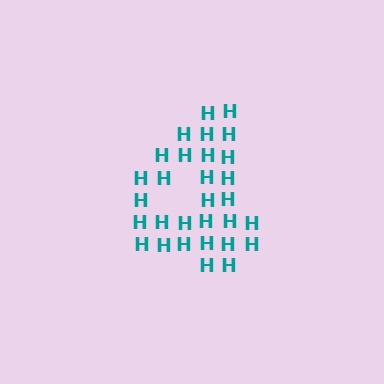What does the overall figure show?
The overall figure shows the digit 4.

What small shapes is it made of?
It is made of small letter H's.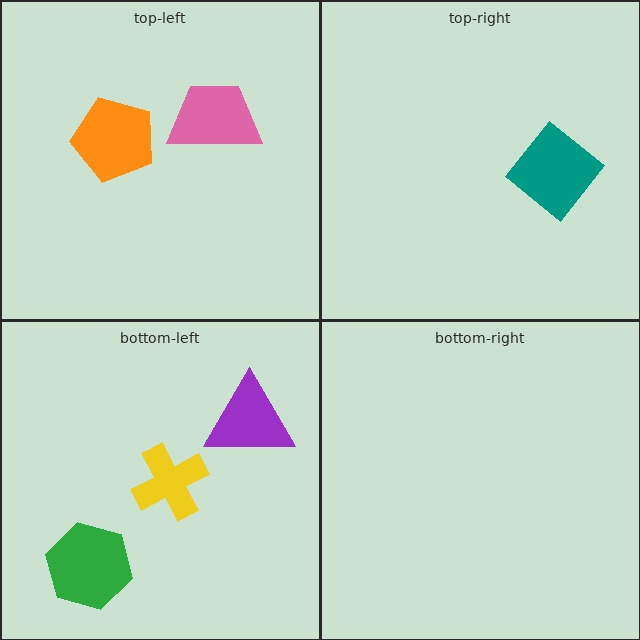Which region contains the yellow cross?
The bottom-left region.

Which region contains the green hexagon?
The bottom-left region.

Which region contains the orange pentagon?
The top-left region.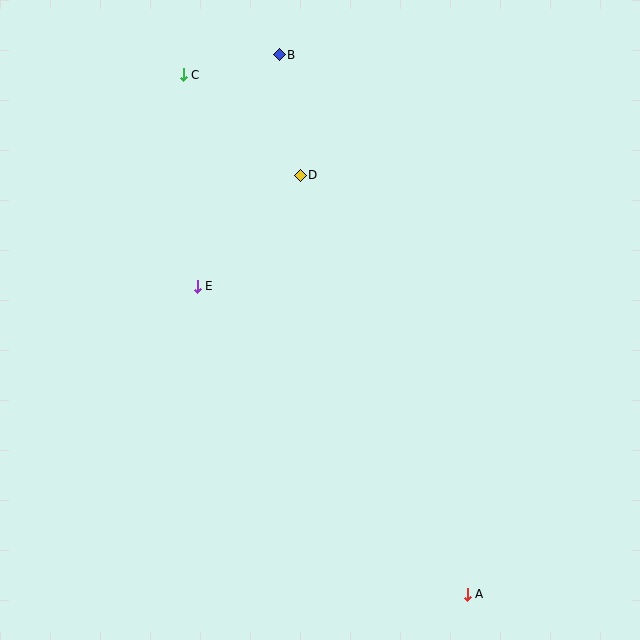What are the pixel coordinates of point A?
Point A is at (467, 594).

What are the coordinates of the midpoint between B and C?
The midpoint between B and C is at (231, 65).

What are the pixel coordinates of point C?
Point C is at (183, 75).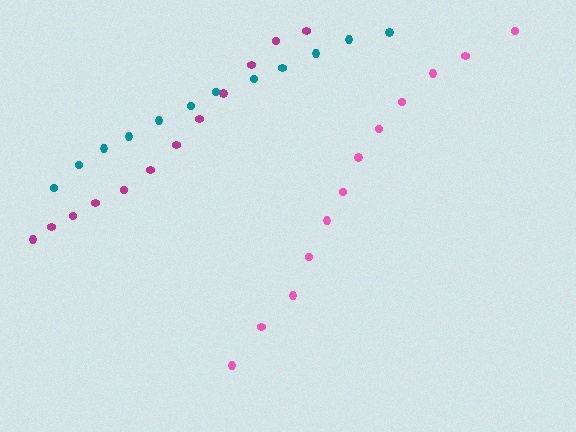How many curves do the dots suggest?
There are 3 distinct paths.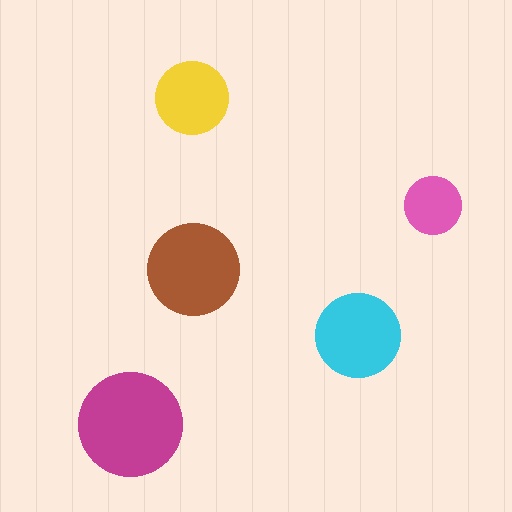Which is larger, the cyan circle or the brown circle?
The brown one.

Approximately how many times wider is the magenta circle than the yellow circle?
About 1.5 times wider.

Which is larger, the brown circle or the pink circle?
The brown one.